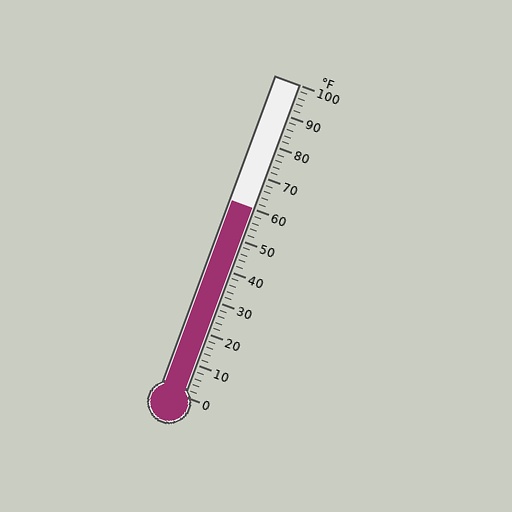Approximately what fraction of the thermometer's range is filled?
The thermometer is filled to approximately 60% of its range.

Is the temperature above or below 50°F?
The temperature is above 50°F.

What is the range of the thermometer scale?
The thermometer scale ranges from 0°F to 100°F.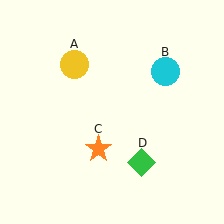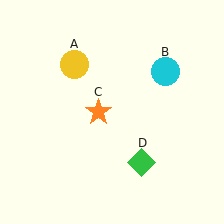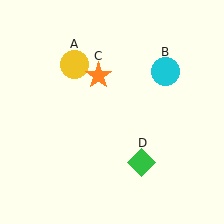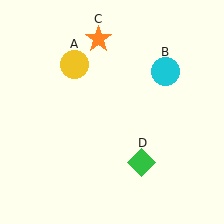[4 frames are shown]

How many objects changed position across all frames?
1 object changed position: orange star (object C).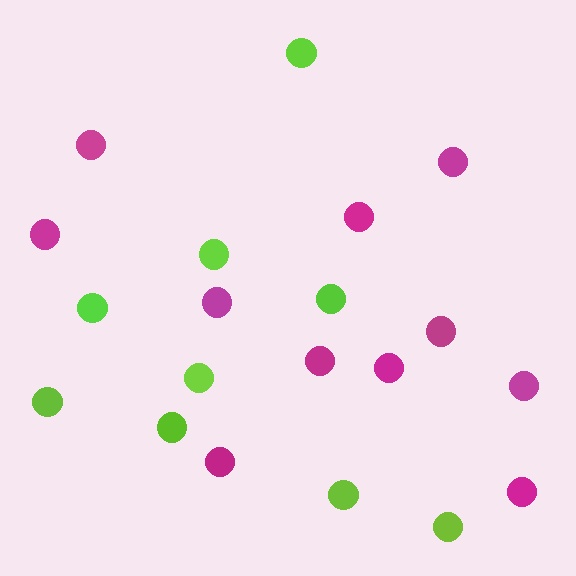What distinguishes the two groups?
There are 2 groups: one group of magenta circles (11) and one group of lime circles (9).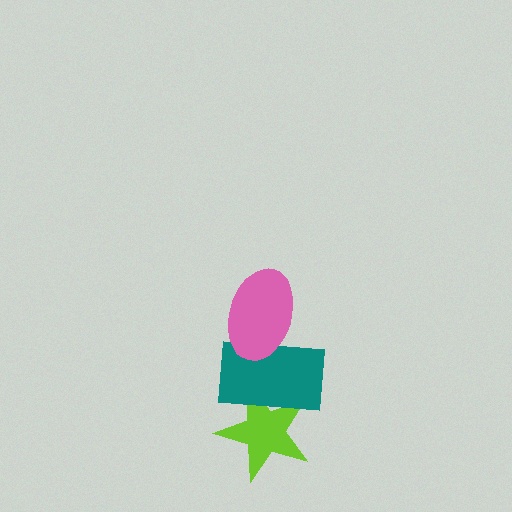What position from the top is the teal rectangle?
The teal rectangle is 2nd from the top.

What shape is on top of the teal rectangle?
The pink ellipse is on top of the teal rectangle.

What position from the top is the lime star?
The lime star is 3rd from the top.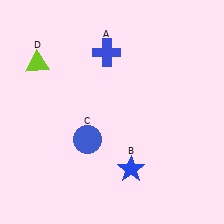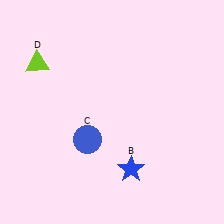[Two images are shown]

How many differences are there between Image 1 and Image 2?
There is 1 difference between the two images.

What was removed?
The blue cross (A) was removed in Image 2.